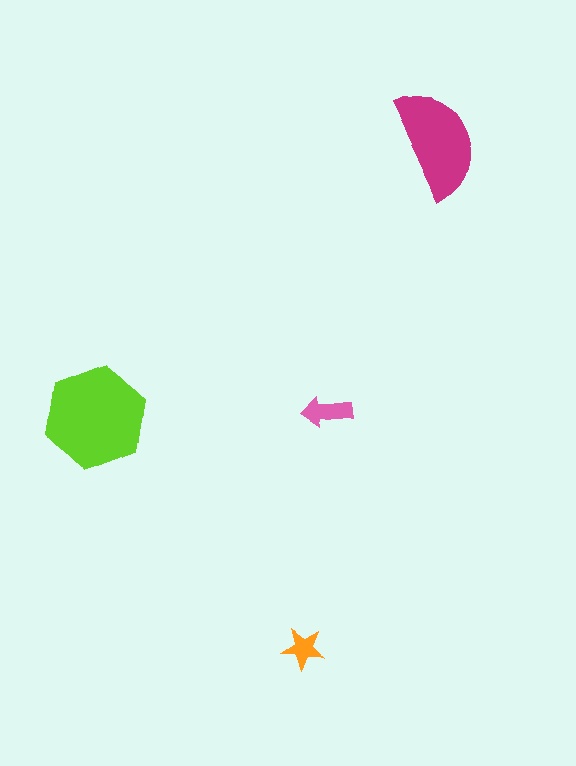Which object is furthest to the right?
The magenta semicircle is rightmost.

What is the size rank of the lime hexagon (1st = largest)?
1st.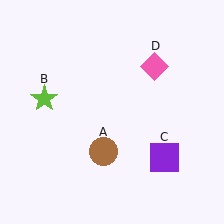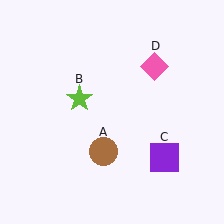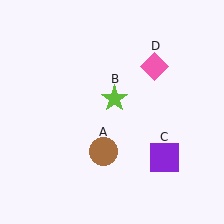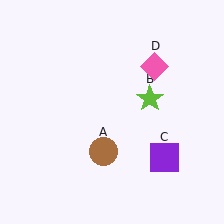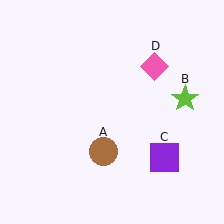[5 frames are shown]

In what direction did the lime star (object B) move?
The lime star (object B) moved right.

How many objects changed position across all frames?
1 object changed position: lime star (object B).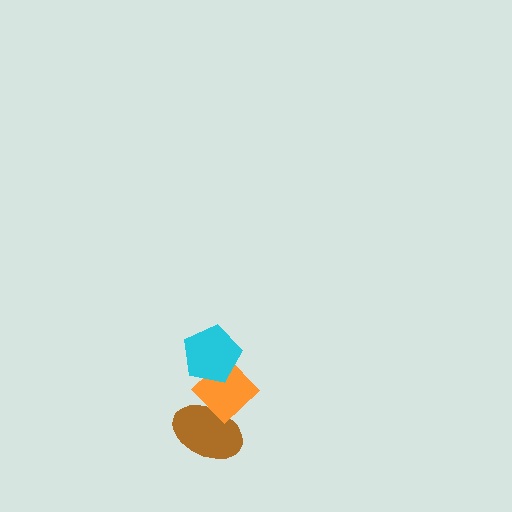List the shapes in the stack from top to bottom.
From top to bottom: the cyan pentagon, the orange diamond, the brown ellipse.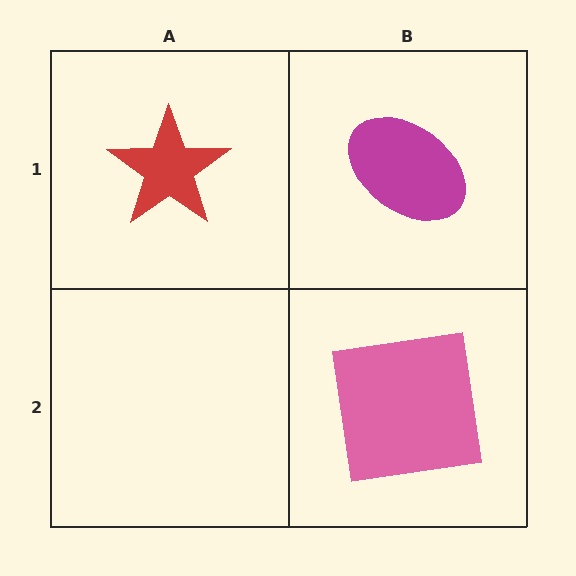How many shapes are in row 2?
1 shape.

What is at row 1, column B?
A magenta ellipse.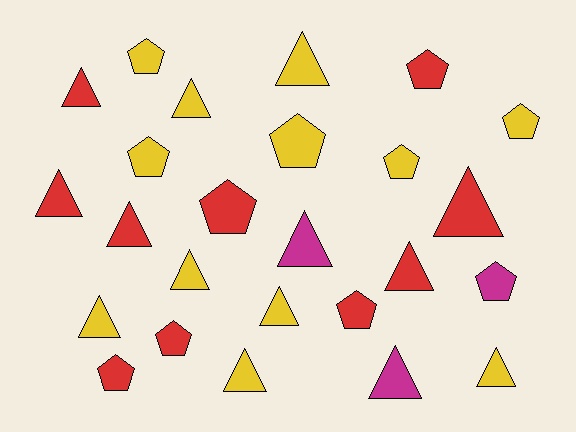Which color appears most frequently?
Yellow, with 12 objects.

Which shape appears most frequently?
Triangle, with 14 objects.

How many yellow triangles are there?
There are 7 yellow triangles.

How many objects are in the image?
There are 25 objects.